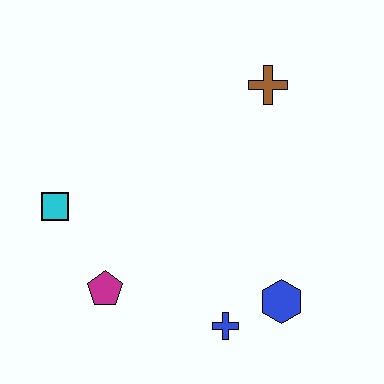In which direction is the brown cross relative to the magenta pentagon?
The brown cross is above the magenta pentagon.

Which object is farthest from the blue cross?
The brown cross is farthest from the blue cross.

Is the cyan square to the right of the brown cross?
No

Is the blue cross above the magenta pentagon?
No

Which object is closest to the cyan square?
The magenta pentagon is closest to the cyan square.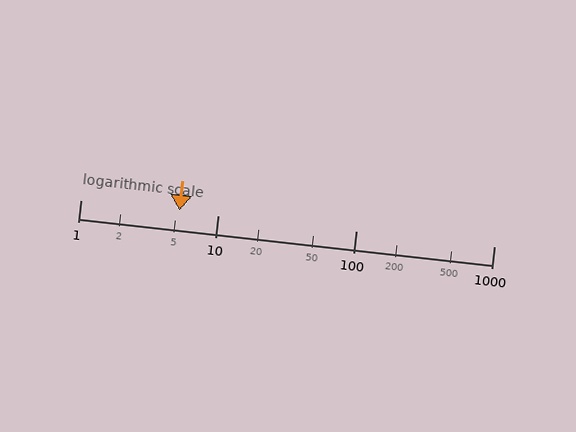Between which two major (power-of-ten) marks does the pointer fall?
The pointer is between 1 and 10.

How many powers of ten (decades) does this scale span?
The scale spans 3 decades, from 1 to 1000.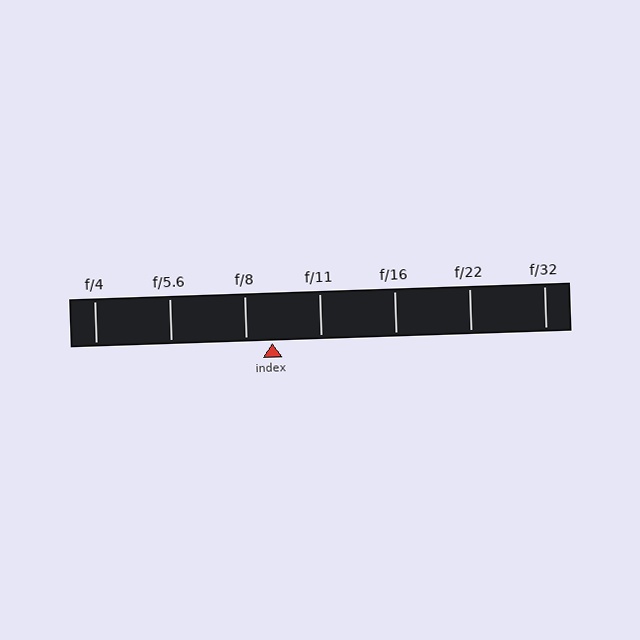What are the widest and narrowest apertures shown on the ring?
The widest aperture shown is f/4 and the narrowest is f/32.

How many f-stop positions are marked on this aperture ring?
There are 7 f-stop positions marked.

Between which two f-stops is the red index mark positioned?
The index mark is between f/8 and f/11.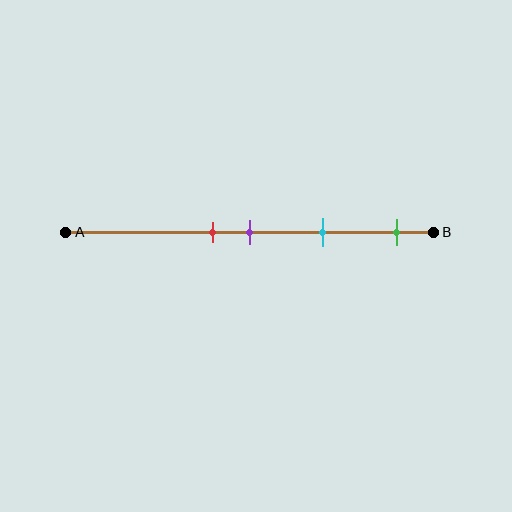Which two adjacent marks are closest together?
The red and purple marks are the closest adjacent pair.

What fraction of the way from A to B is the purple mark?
The purple mark is approximately 50% (0.5) of the way from A to B.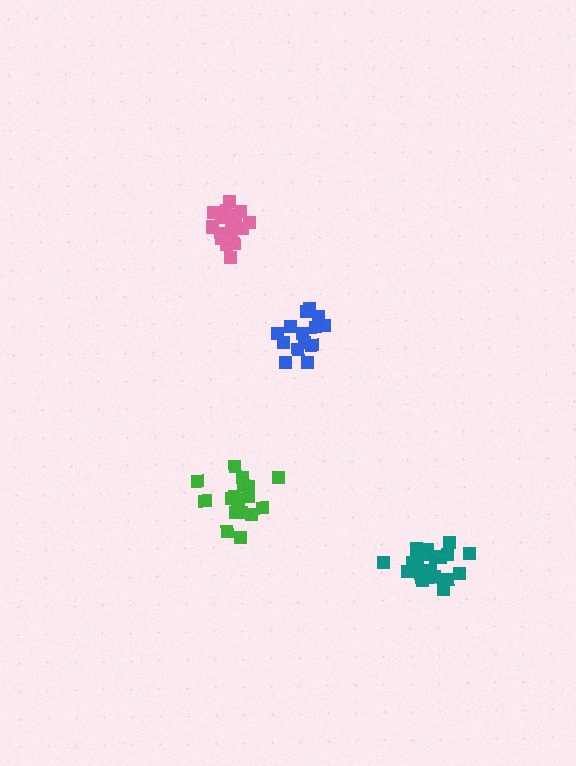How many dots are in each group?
Group 1: 19 dots, Group 2: 20 dots, Group 3: 18 dots, Group 4: 15 dots (72 total).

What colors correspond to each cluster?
The clusters are colored: teal, pink, green, blue.